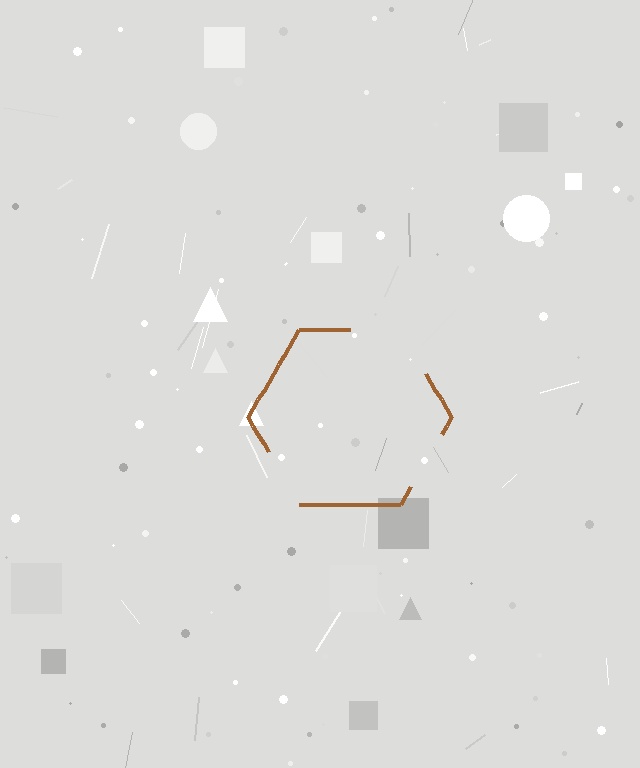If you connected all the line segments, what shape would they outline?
They would outline a hexagon.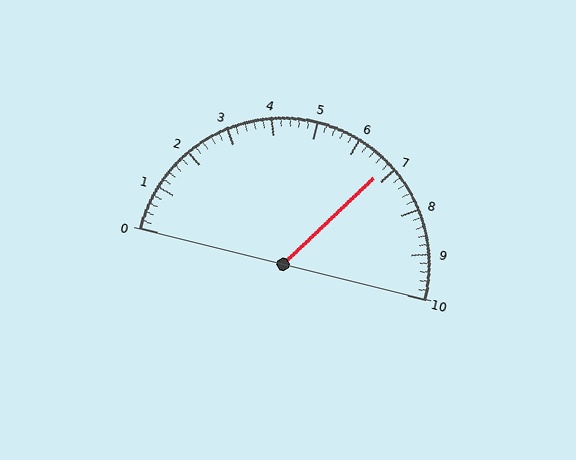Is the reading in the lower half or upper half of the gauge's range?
The reading is in the upper half of the range (0 to 10).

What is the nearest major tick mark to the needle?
The nearest major tick mark is 7.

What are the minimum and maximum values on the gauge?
The gauge ranges from 0 to 10.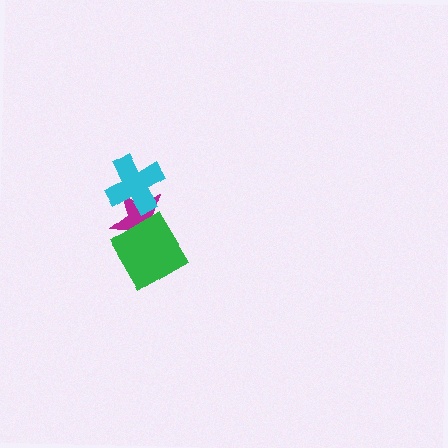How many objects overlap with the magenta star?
2 objects overlap with the magenta star.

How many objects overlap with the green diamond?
1 object overlaps with the green diamond.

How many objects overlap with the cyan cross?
1 object overlaps with the cyan cross.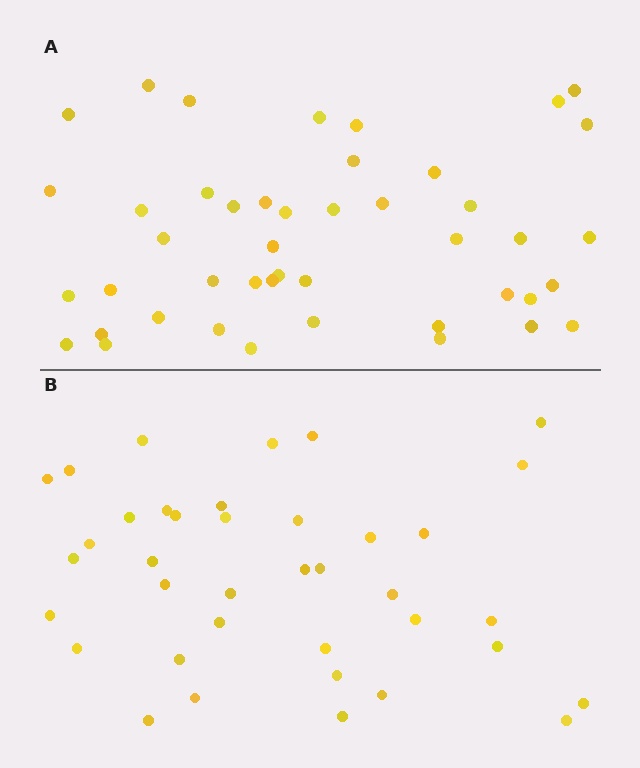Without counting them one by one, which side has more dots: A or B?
Region A (the top region) has more dots.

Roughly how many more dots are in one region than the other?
Region A has roughly 8 or so more dots than region B.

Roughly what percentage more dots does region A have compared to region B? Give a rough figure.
About 20% more.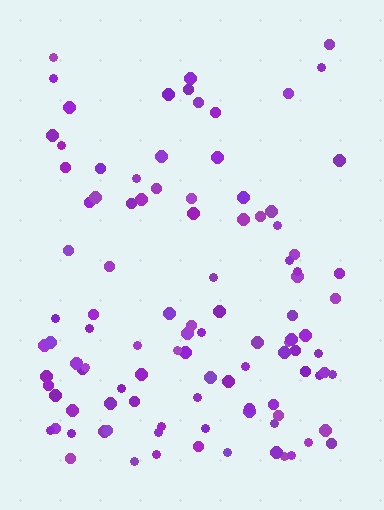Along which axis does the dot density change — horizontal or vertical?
Vertical.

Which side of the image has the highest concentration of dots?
The bottom.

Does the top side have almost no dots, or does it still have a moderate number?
Still a moderate number, just noticeably fewer than the bottom.